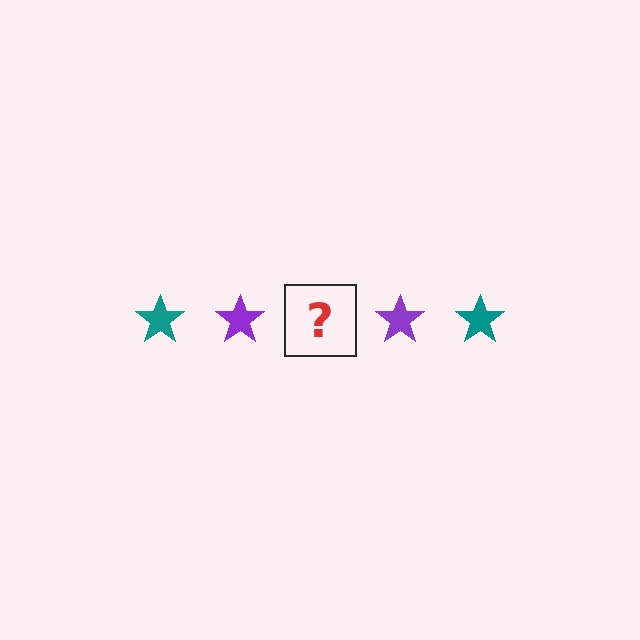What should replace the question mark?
The question mark should be replaced with a teal star.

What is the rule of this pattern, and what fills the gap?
The rule is that the pattern cycles through teal, purple stars. The gap should be filled with a teal star.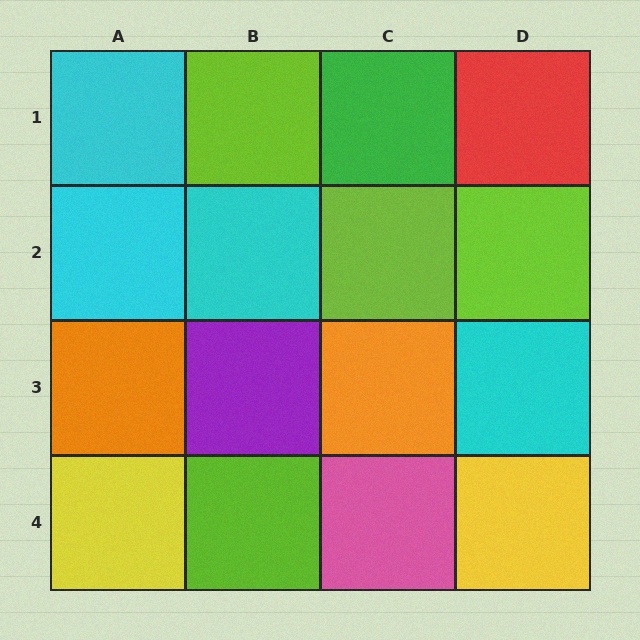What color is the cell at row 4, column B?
Lime.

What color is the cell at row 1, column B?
Lime.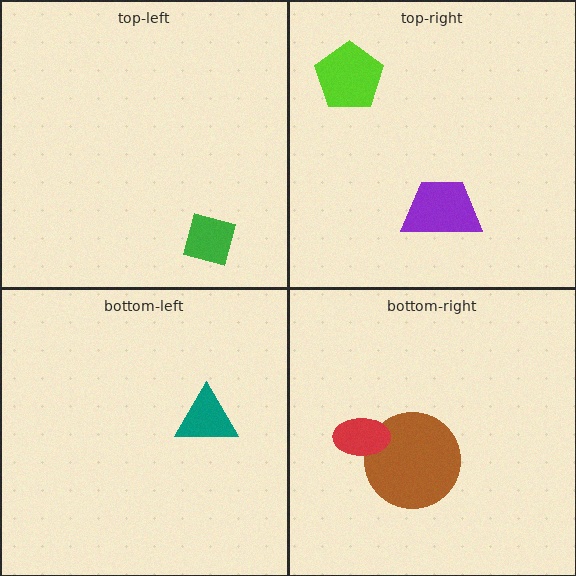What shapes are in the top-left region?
The green square.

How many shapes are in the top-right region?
2.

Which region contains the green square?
The top-left region.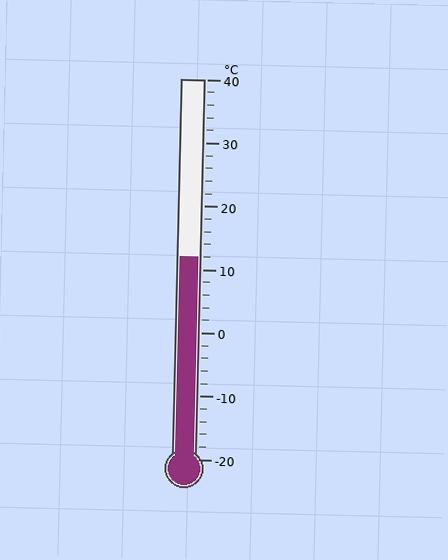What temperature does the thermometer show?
The thermometer shows approximately 12°C.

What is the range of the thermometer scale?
The thermometer scale ranges from -20°C to 40°C.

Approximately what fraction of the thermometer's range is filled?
The thermometer is filled to approximately 55% of its range.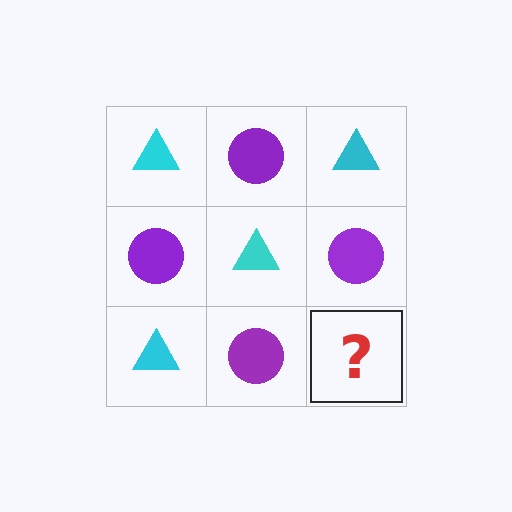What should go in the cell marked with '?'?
The missing cell should contain a cyan triangle.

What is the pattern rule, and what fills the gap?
The rule is that it alternates cyan triangle and purple circle in a checkerboard pattern. The gap should be filled with a cyan triangle.